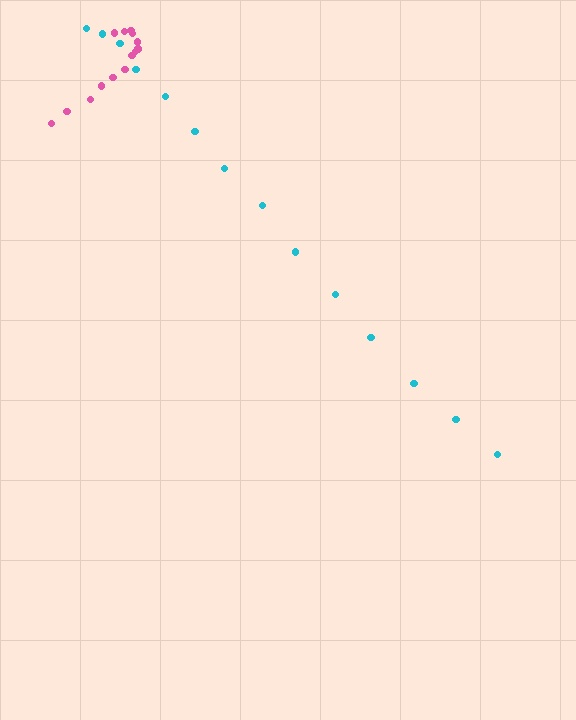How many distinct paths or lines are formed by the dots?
There are 2 distinct paths.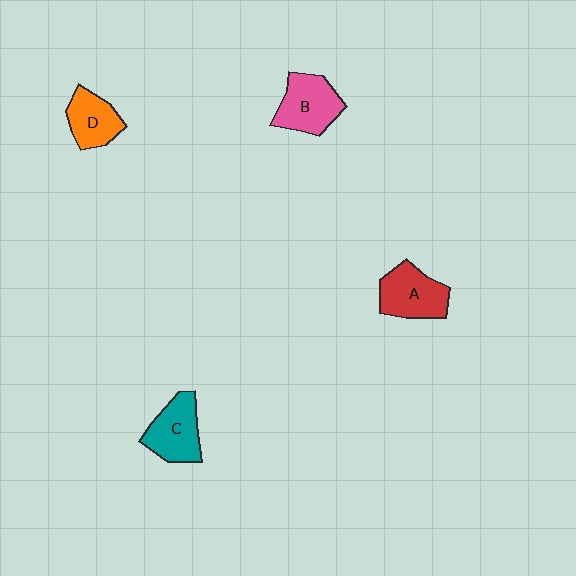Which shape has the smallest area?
Shape D (orange).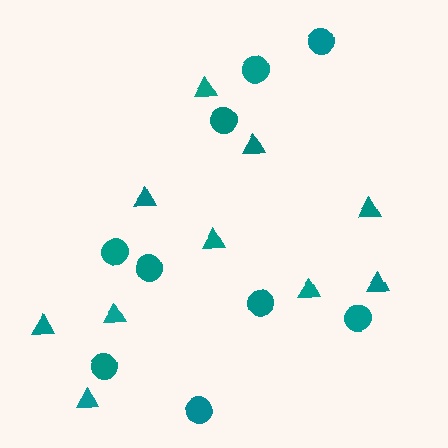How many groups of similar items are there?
There are 2 groups: one group of circles (9) and one group of triangles (10).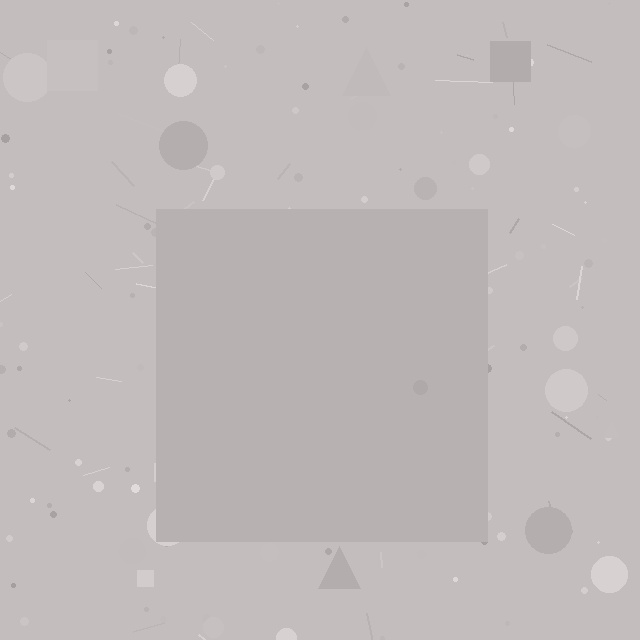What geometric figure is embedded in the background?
A square is embedded in the background.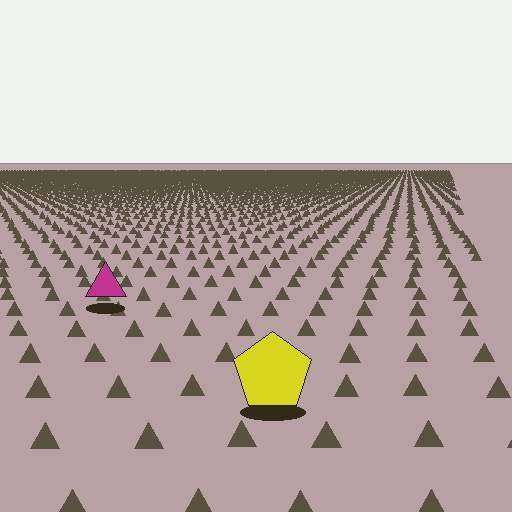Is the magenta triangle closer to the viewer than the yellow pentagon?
No. The yellow pentagon is closer — you can tell from the texture gradient: the ground texture is coarser near it.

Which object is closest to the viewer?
The yellow pentagon is closest. The texture marks near it are larger and more spread out.